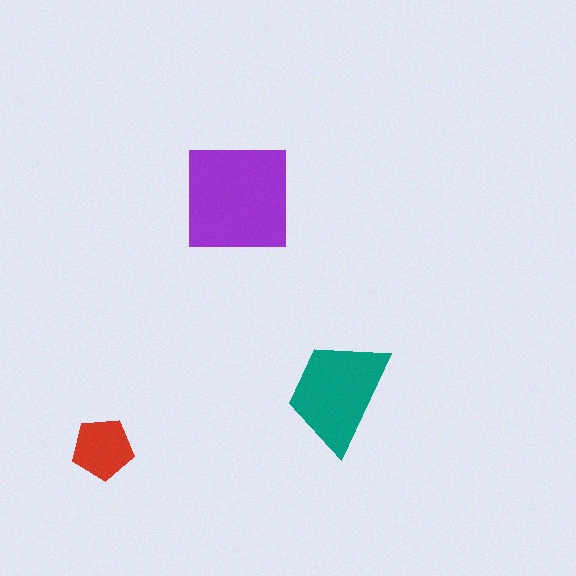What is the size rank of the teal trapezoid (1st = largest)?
2nd.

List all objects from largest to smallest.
The purple square, the teal trapezoid, the red pentagon.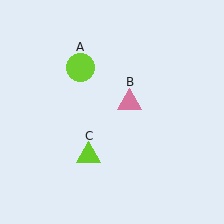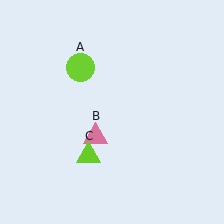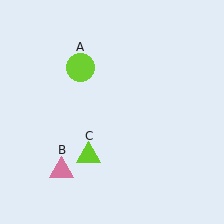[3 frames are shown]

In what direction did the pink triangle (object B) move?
The pink triangle (object B) moved down and to the left.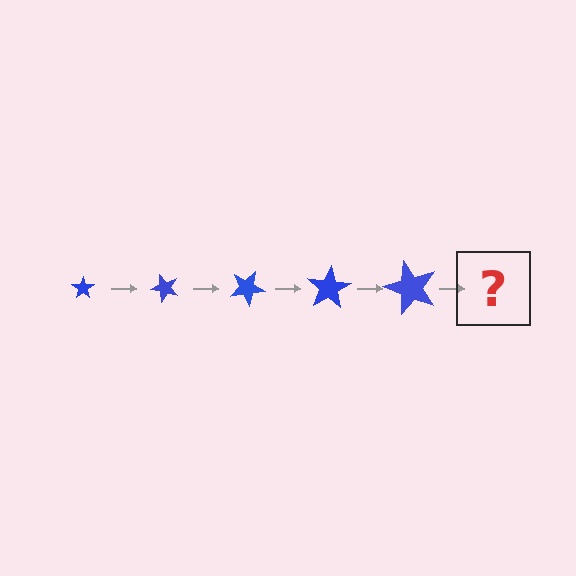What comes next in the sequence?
The next element should be a star, larger than the previous one and rotated 250 degrees from the start.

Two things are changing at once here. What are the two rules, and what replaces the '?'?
The two rules are that the star grows larger each step and it rotates 50 degrees each step. The '?' should be a star, larger than the previous one and rotated 250 degrees from the start.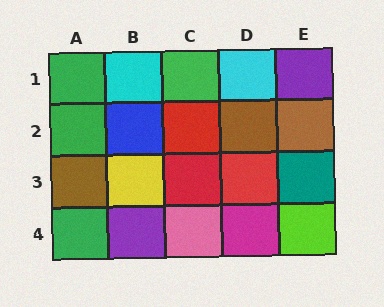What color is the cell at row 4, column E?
Lime.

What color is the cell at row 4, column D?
Magenta.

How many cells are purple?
2 cells are purple.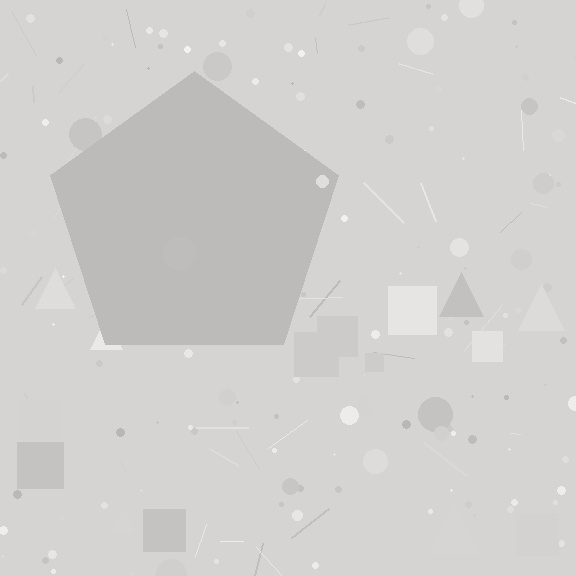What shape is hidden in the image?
A pentagon is hidden in the image.